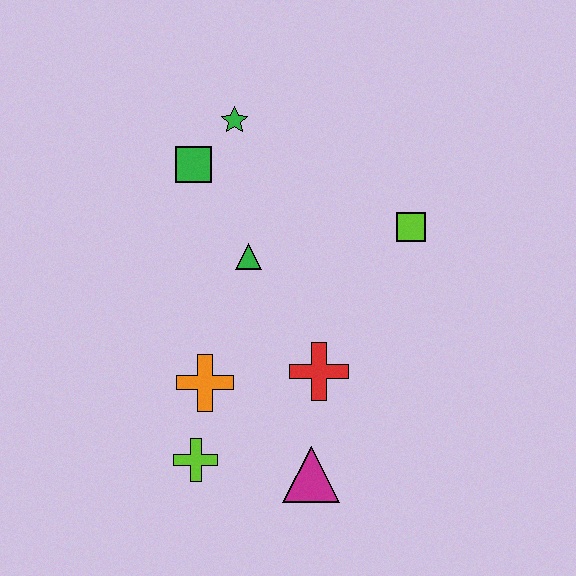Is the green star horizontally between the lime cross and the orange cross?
No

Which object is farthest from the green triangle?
The magenta triangle is farthest from the green triangle.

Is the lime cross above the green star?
No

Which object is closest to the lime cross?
The orange cross is closest to the lime cross.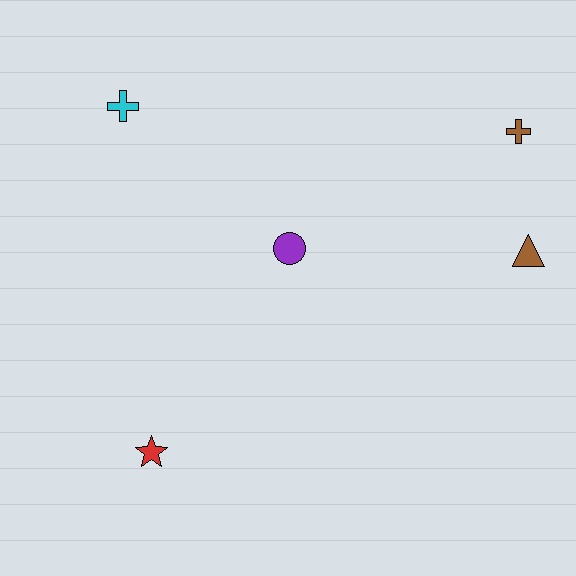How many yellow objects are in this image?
There are no yellow objects.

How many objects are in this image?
There are 5 objects.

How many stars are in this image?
There is 1 star.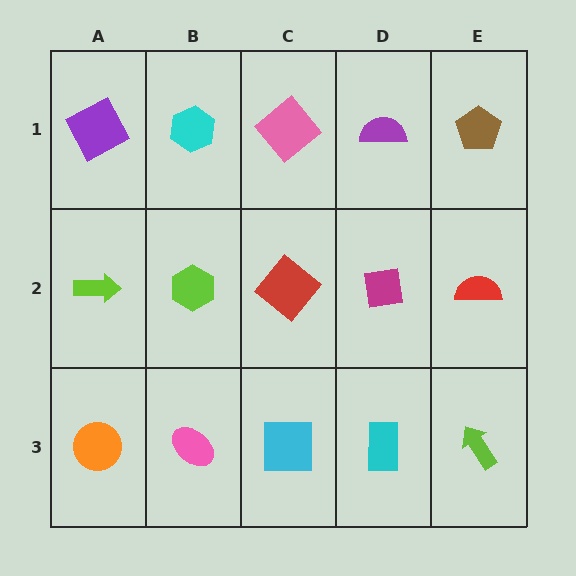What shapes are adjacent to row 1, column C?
A red diamond (row 2, column C), a cyan hexagon (row 1, column B), a purple semicircle (row 1, column D).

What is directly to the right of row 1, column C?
A purple semicircle.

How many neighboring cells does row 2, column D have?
4.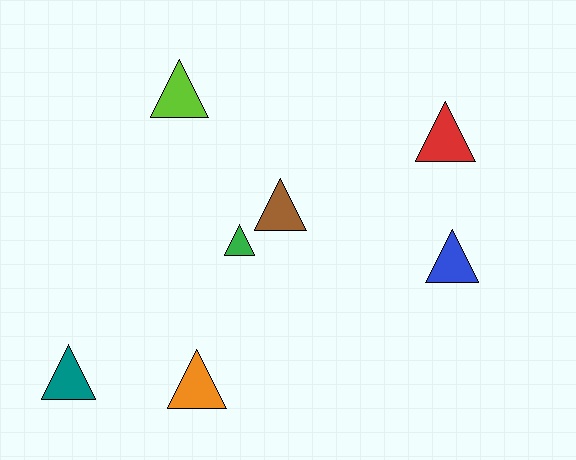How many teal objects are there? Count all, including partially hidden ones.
There is 1 teal object.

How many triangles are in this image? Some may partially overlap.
There are 7 triangles.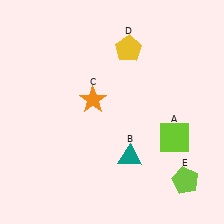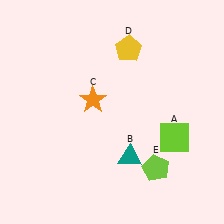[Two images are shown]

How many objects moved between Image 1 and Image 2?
1 object moved between the two images.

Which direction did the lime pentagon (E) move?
The lime pentagon (E) moved left.